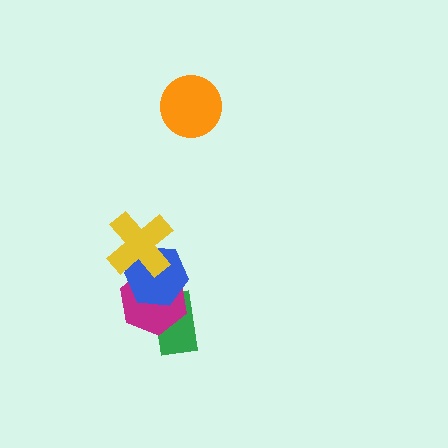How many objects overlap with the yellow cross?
2 objects overlap with the yellow cross.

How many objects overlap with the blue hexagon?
3 objects overlap with the blue hexagon.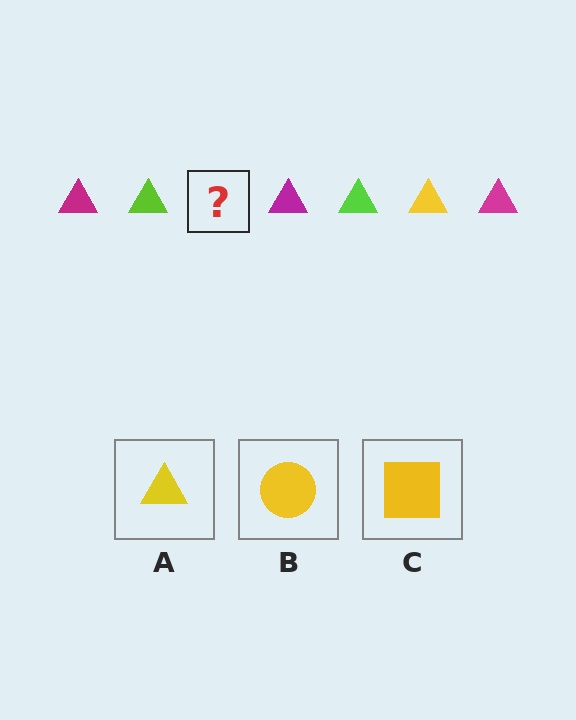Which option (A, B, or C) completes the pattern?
A.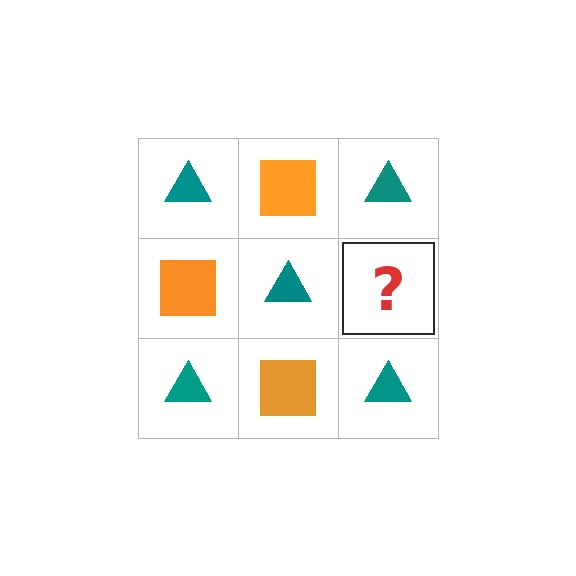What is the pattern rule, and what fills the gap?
The rule is that it alternates teal triangle and orange square in a checkerboard pattern. The gap should be filled with an orange square.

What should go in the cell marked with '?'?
The missing cell should contain an orange square.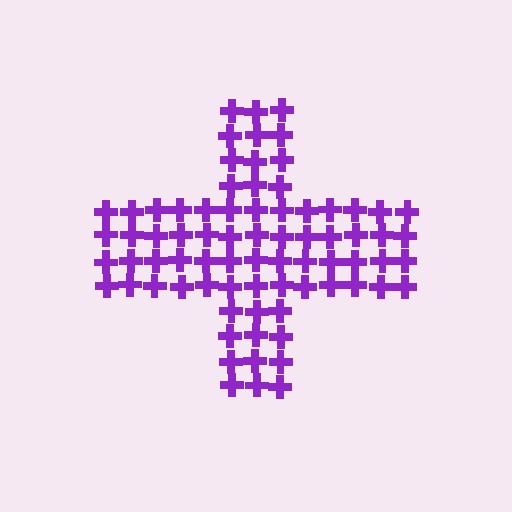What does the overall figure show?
The overall figure shows a cross.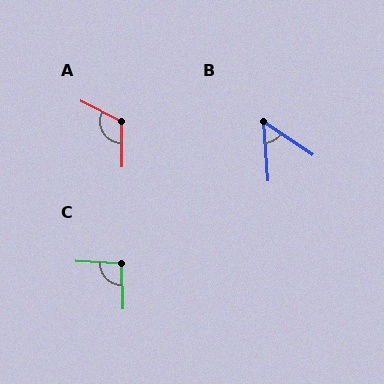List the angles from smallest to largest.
B (51°), C (95°), A (118°).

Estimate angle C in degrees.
Approximately 95 degrees.